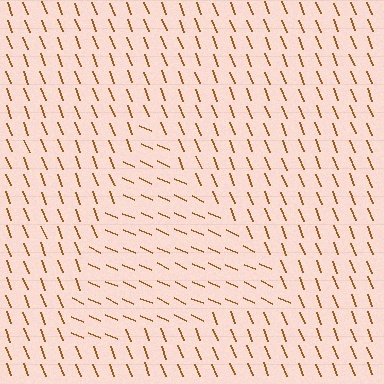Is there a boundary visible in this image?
Yes, there is a texture boundary formed by a change in line orientation.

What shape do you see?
I see a triangle.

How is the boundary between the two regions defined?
The boundary is defined purely by a change in line orientation (approximately 45 degrees difference). All lines are the same color and thickness.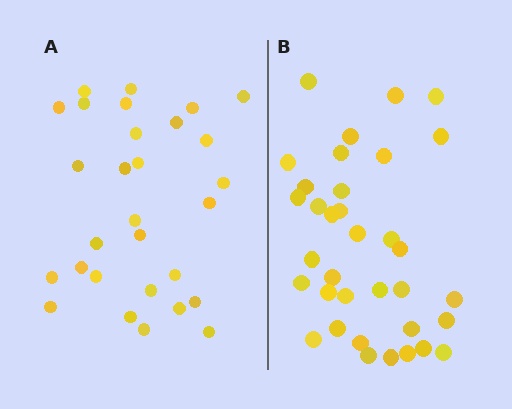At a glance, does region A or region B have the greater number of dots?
Region B (the right region) has more dots.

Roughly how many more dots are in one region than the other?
Region B has about 6 more dots than region A.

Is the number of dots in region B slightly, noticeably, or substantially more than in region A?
Region B has only slightly more — the two regions are fairly close. The ratio is roughly 1.2 to 1.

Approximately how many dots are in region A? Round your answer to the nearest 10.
About 30 dots. (The exact count is 29, which rounds to 30.)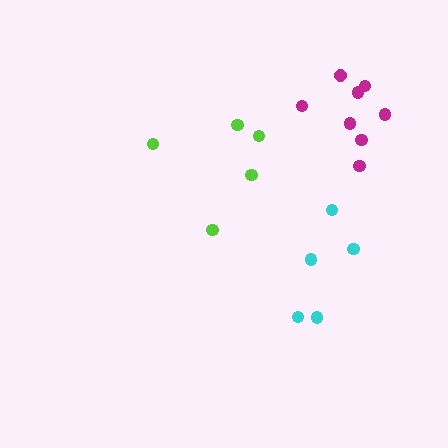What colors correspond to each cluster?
The clusters are colored: cyan, lime, magenta.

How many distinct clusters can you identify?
There are 3 distinct clusters.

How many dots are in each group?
Group 1: 5 dots, Group 2: 5 dots, Group 3: 8 dots (18 total).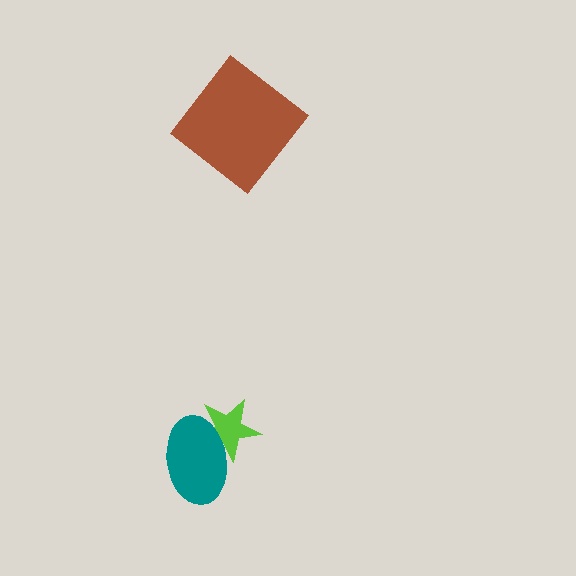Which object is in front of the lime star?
The teal ellipse is in front of the lime star.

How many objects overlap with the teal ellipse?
1 object overlaps with the teal ellipse.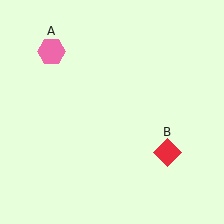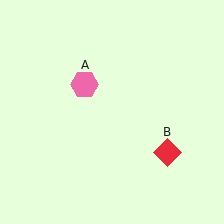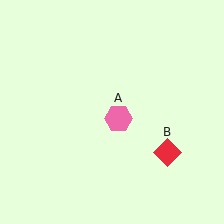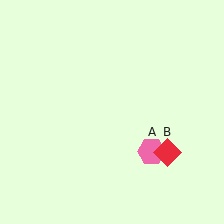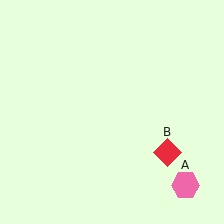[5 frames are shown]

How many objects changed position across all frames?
1 object changed position: pink hexagon (object A).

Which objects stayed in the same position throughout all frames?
Red diamond (object B) remained stationary.